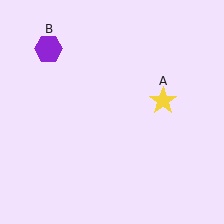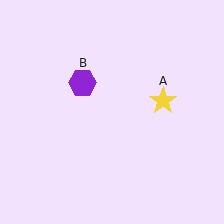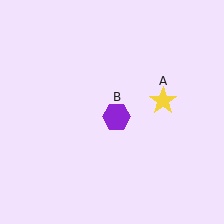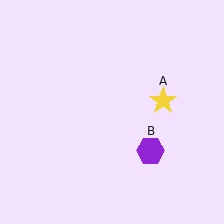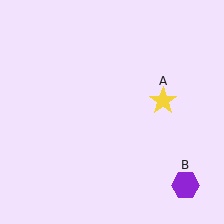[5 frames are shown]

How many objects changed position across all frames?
1 object changed position: purple hexagon (object B).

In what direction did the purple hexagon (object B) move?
The purple hexagon (object B) moved down and to the right.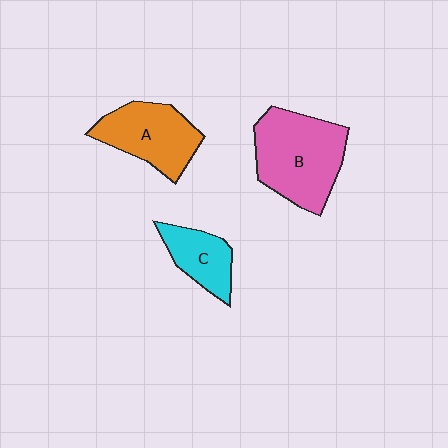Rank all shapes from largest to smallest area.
From largest to smallest: B (pink), A (orange), C (cyan).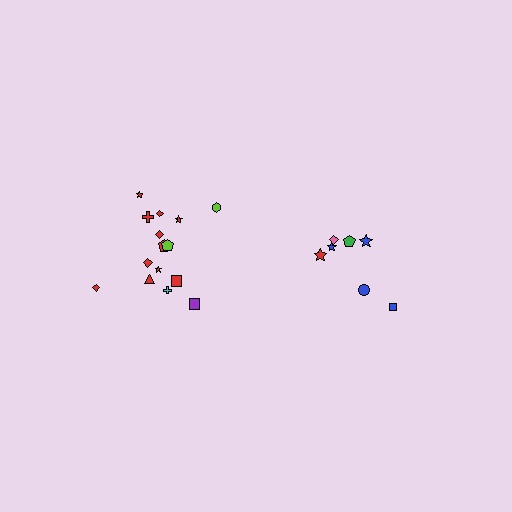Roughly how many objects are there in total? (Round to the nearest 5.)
Roughly 20 objects in total.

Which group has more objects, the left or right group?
The left group.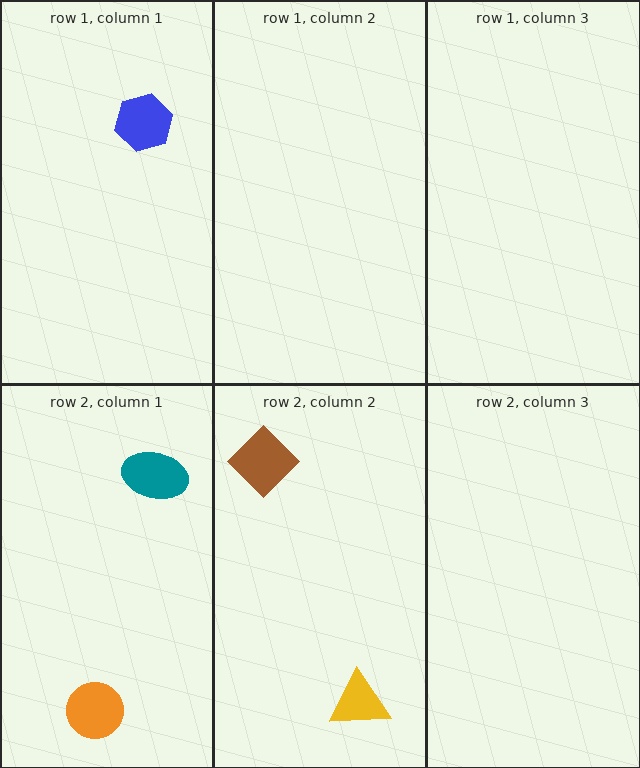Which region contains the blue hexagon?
The row 1, column 1 region.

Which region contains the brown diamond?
The row 2, column 2 region.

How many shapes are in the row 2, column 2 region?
2.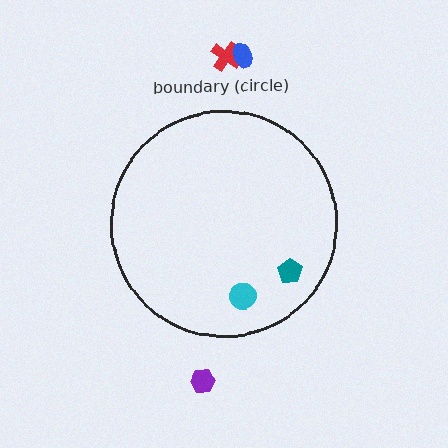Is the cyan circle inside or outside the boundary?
Inside.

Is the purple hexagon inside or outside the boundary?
Outside.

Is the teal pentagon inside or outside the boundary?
Inside.